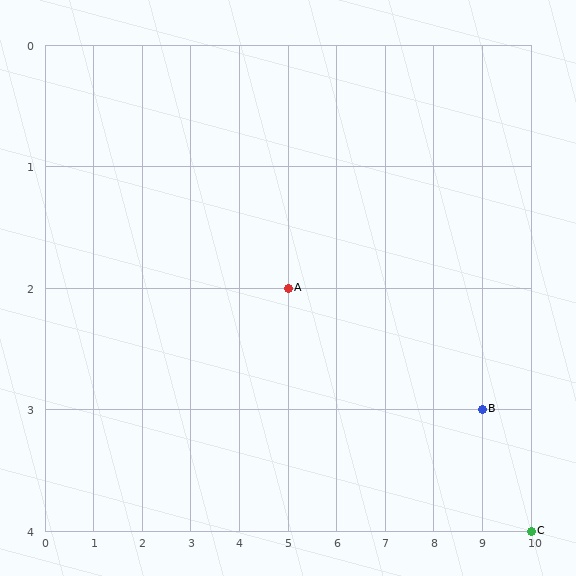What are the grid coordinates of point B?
Point B is at grid coordinates (9, 3).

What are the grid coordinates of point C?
Point C is at grid coordinates (10, 4).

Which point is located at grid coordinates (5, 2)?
Point A is at (5, 2).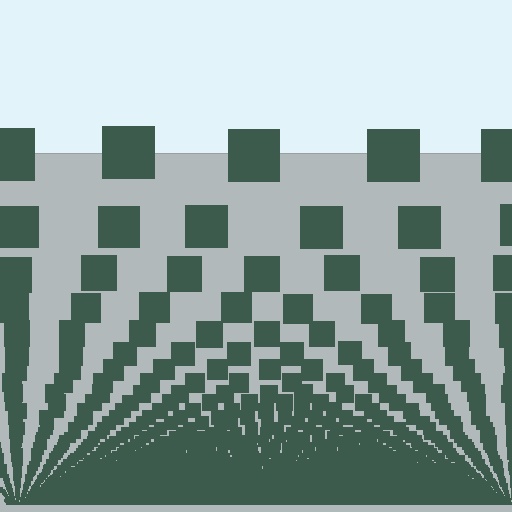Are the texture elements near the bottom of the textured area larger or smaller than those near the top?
Smaller. The gradient is inverted — elements near the bottom are smaller and denser.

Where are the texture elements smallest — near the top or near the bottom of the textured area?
Near the bottom.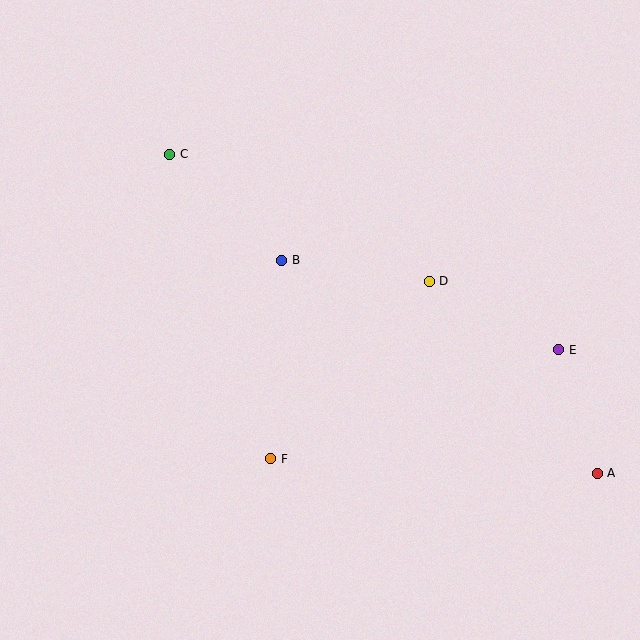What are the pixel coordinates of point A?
Point A is at (597, 473).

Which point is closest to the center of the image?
Point B at (282, 260) is closest to the center.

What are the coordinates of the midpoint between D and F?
The midpoint between D and F is at (350, 370).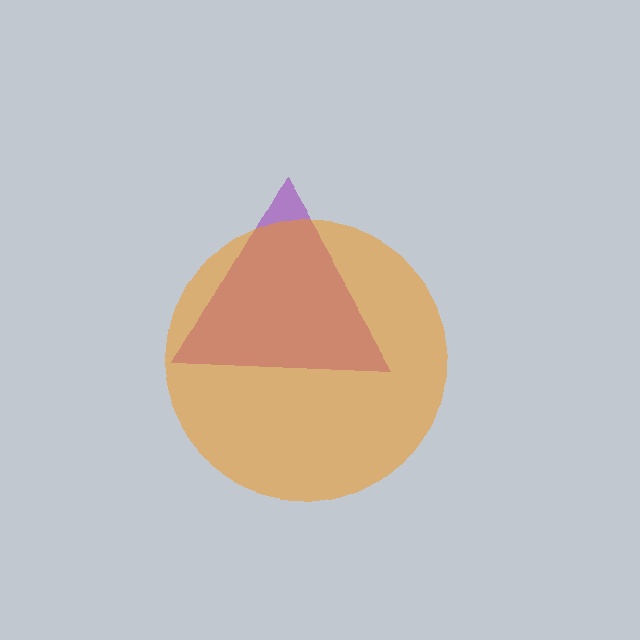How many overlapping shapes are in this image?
There are 2 overlapping shapes in the image.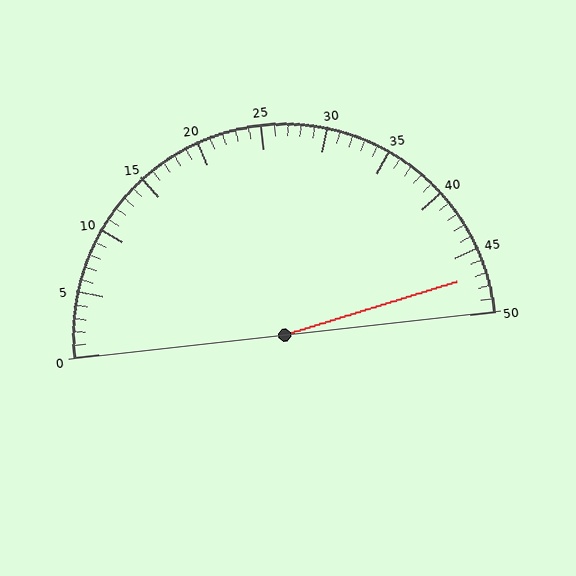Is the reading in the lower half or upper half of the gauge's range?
The reading is in the upper half of the range (0 to 50).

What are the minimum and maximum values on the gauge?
The gauge ranges from 0 to 50.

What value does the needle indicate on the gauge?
The needle indicates approximately 47.